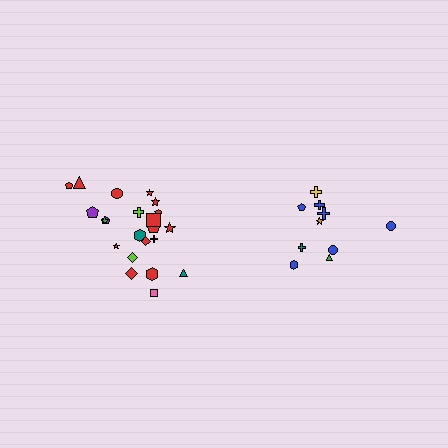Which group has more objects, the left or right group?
The left group.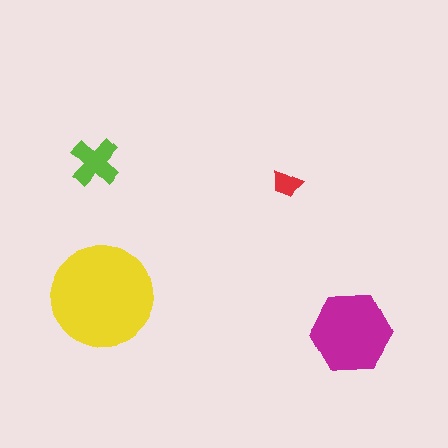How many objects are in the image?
There are 4 objects in the image.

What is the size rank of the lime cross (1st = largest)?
3rd.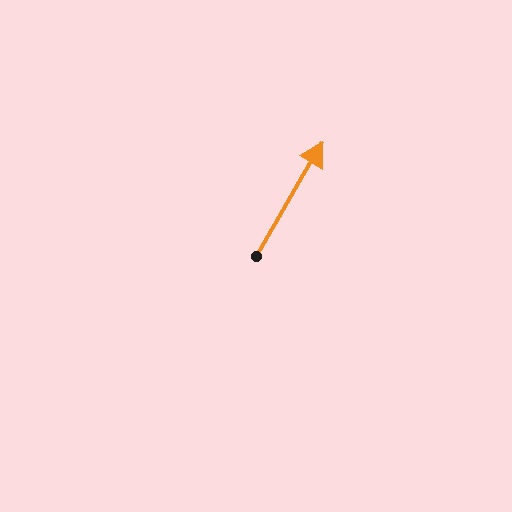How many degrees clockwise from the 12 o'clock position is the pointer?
Approximately 30 degrees.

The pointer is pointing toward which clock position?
Roughly 1 o'clock.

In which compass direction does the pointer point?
Northeast.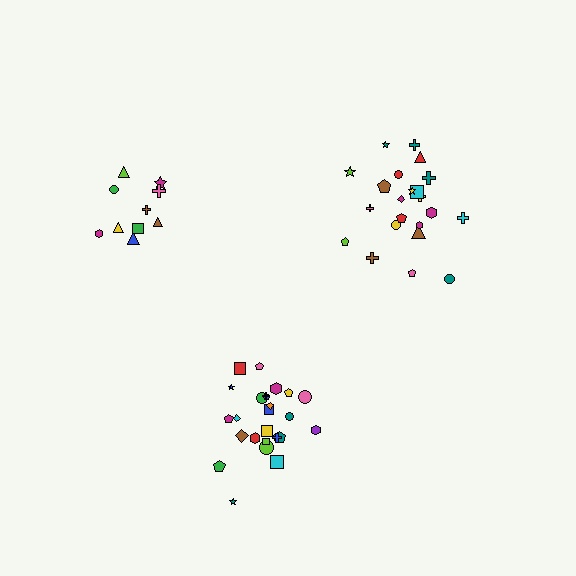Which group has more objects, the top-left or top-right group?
The top-right group.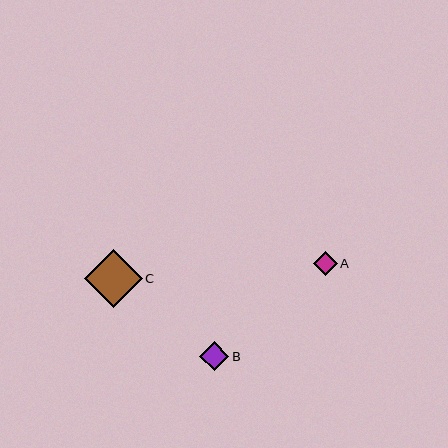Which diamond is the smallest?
Diamond A is the smallest with a size of approximately 24 pixels.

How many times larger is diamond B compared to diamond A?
Diamond B is approximately 1.2 times the size of diamond A.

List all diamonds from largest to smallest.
From largest to smallest: C, B, A.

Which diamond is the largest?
Diamond C is the largest with a size of approximately 58 pixels.